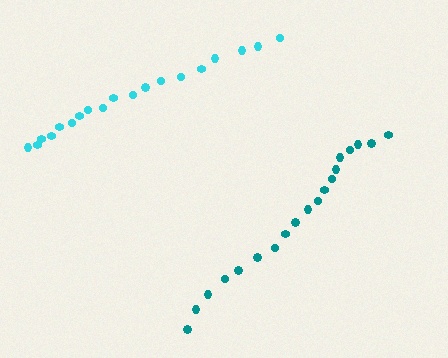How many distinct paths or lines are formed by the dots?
There are 2 distinct paths.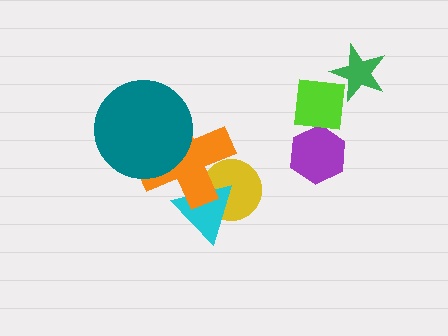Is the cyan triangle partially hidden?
Yes, it is partially covered by another shape.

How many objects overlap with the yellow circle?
2 objects overlap with the yellow circle.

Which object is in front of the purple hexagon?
The lime square is in front of the purple hexagon.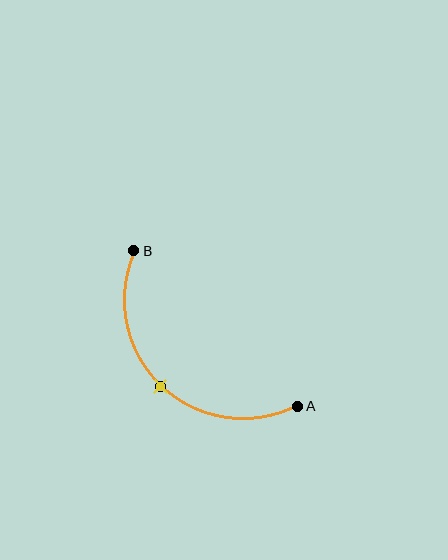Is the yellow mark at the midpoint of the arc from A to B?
Yes. The yellow mark lies on the arc at equal arc-length from both A and B — it is the arc midpoint.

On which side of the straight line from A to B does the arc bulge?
The arc bulges below and to the left of the straight line connecting A and B.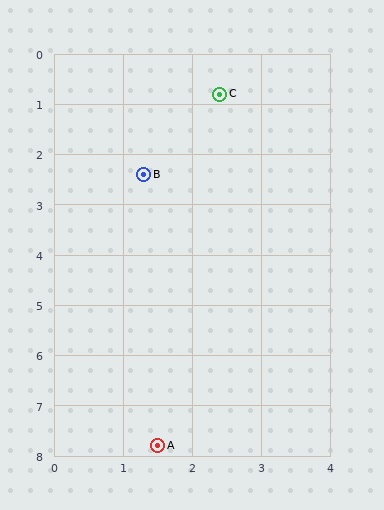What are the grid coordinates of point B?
Point B is at approximately (1.3, 2.4).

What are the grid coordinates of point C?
Point C is at approximately (2.4, 0.8).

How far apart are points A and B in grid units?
Points A and B are about 5.4 grid units apart.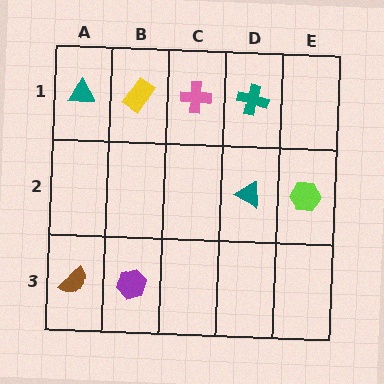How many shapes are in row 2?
2 shapes.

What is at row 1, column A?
A teal triangle.